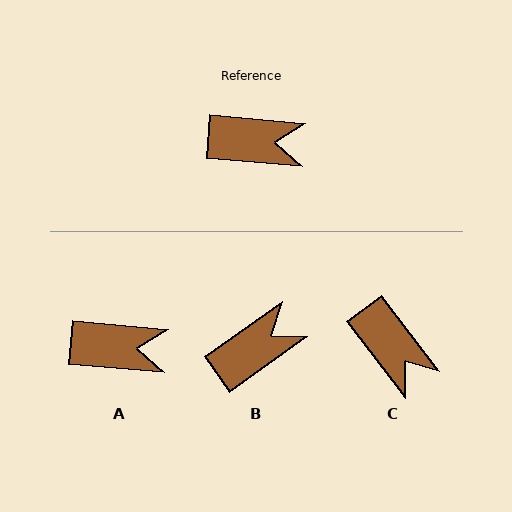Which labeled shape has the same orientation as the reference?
A.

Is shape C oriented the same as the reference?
No, it is off by about 48 degrees.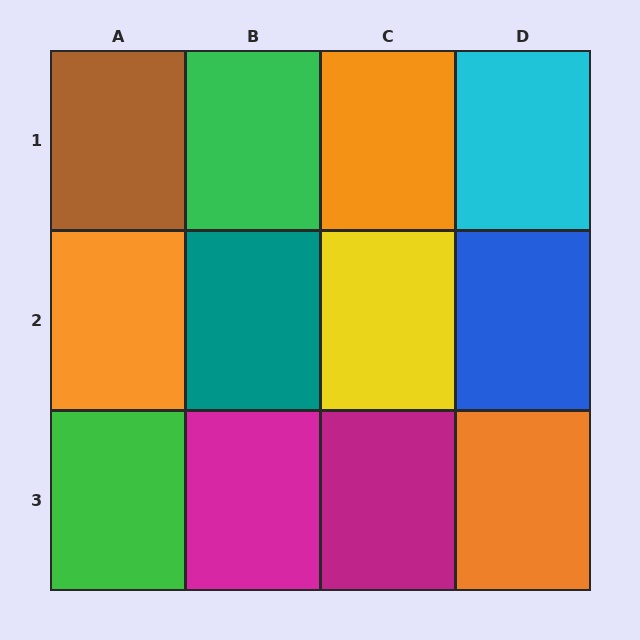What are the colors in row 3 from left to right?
Green, magenta, magenta, orange.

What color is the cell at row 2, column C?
Yellow.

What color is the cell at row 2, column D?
Blue.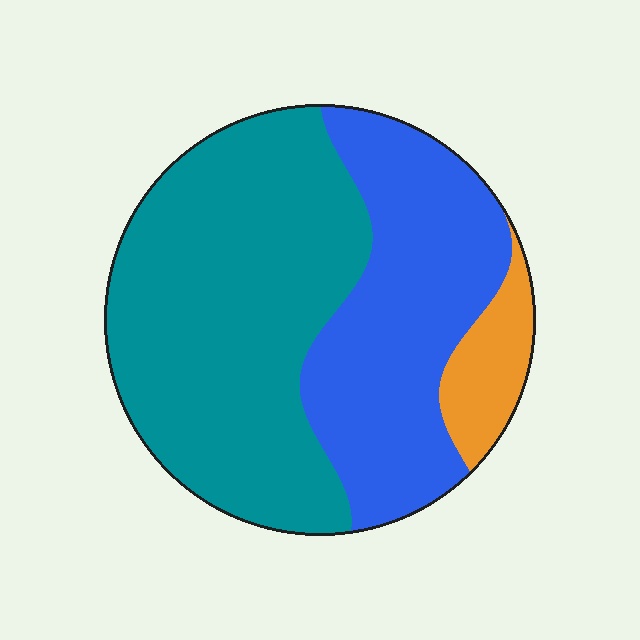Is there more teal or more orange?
Teal.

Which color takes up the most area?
Teal, at roughly 55%.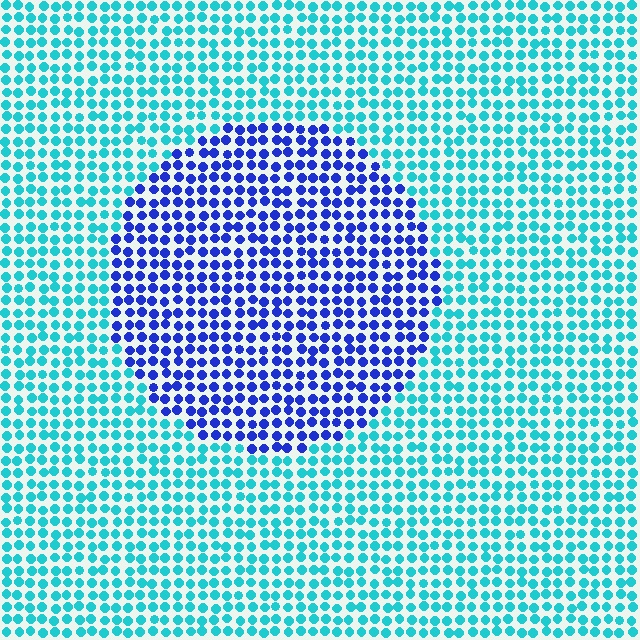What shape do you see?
I see a circle.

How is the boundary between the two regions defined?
The boundary is defined purely by a slight shift in hue (about 53 degrees). Spacing, size, and orientation are identical on both sides.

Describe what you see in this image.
The image is filled with small cyan elements in a uniform arrangement. A circle-shaped region is visible where the elements are tinted to a slightly different hue, forming a subtle color boundary.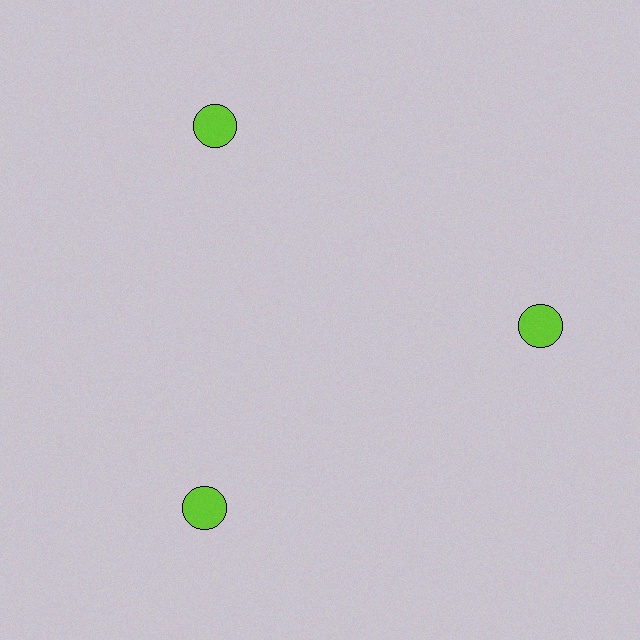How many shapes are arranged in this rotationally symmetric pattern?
There are 3 shapes, arranged in 3 groups of 1.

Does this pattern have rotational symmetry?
Yes, this pattern has 3-fold rotational symmetry. It looks the same after rotating 120 degrees around the center.